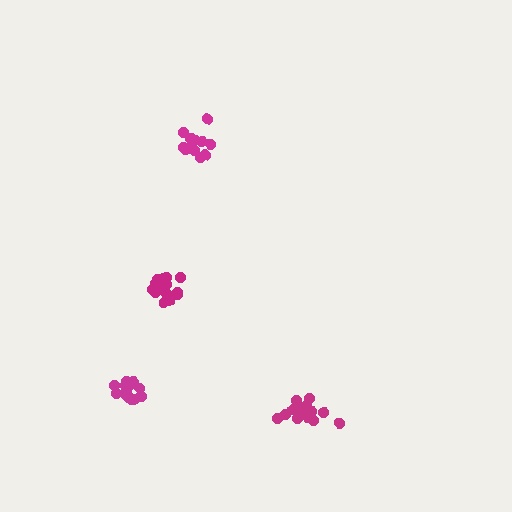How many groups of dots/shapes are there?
There are 4 groups.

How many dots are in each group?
Group 1: 17 dots, Group 2: 17 dots, Group 3: 14 dots, Group 4: 16 dots (64 total).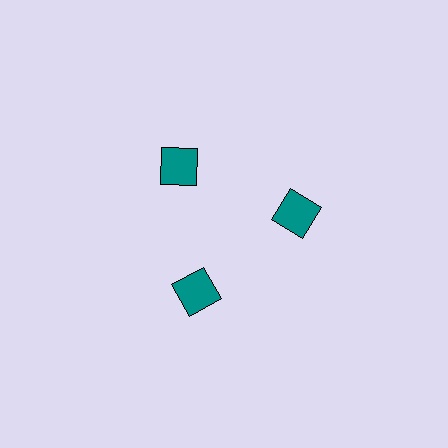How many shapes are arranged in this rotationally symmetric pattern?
There are 3 shapes, arranged in 3 groups of 1.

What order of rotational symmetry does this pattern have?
This pattern has 3-fold rotational symmetry.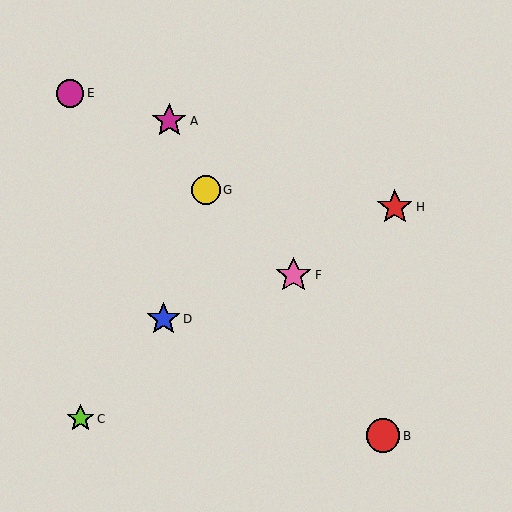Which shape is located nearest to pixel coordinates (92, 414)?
The lime star (labeled C) at (81, 419) is nearest to that location.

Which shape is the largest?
The pink star (labeled F) is the largest.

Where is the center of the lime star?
The center of the lime star is at (81, 419).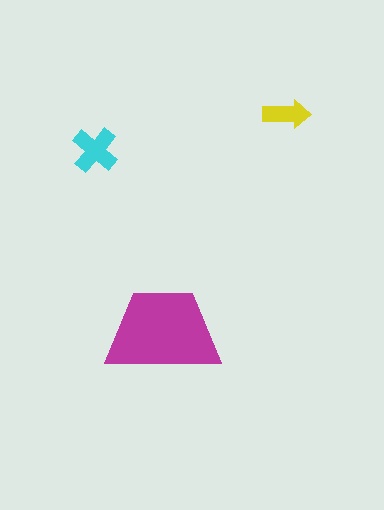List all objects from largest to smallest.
The magenta trapezoid, the cyan cross, the yellow arrow.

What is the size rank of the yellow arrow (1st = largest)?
3rd.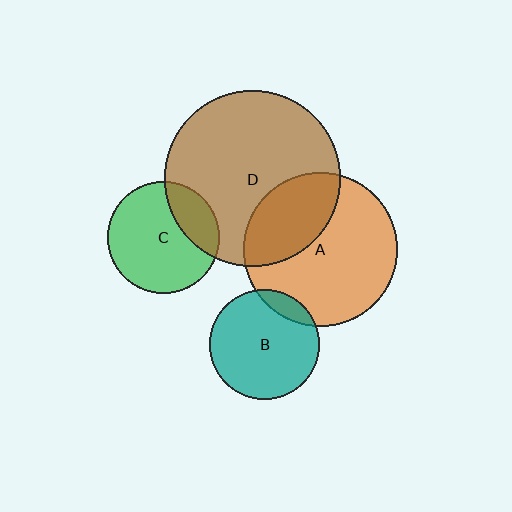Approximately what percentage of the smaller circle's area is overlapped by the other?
Approximately 25%.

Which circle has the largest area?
Circle D (brown).